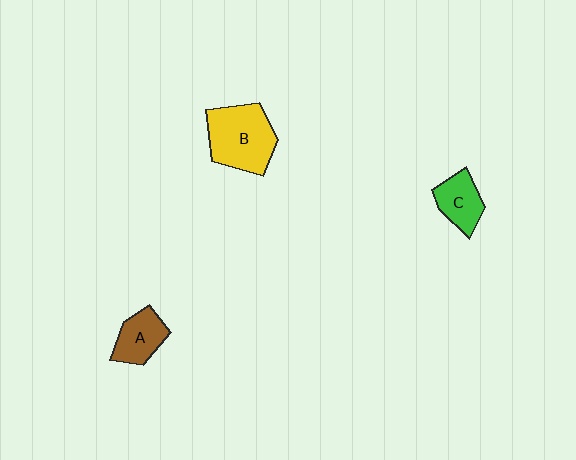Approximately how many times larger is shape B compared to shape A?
Approximately 1.8 times.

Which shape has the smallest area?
Shape C (green).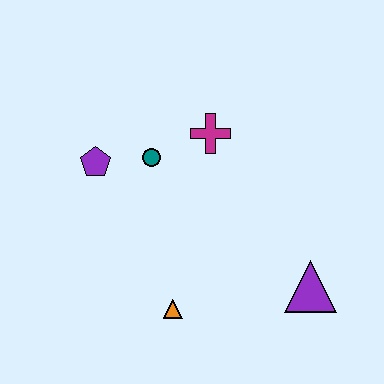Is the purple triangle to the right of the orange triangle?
Yes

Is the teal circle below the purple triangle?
No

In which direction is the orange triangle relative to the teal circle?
The orange triangle is below the teal circle.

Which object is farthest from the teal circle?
The purple triangle is farthest from the teal circle.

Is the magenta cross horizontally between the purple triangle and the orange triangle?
Yes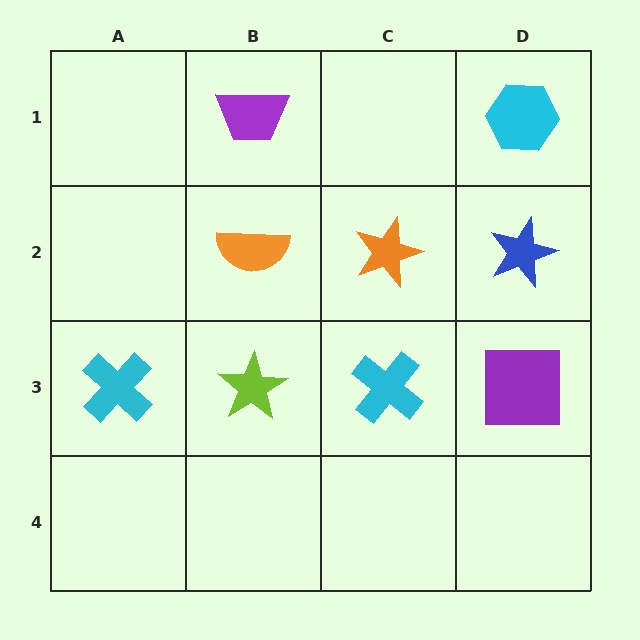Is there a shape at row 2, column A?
No, that cell is empty.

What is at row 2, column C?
An orange star.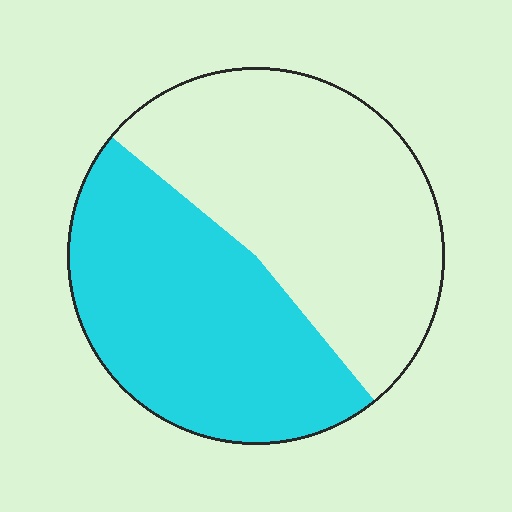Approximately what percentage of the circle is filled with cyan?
Approximately 45%.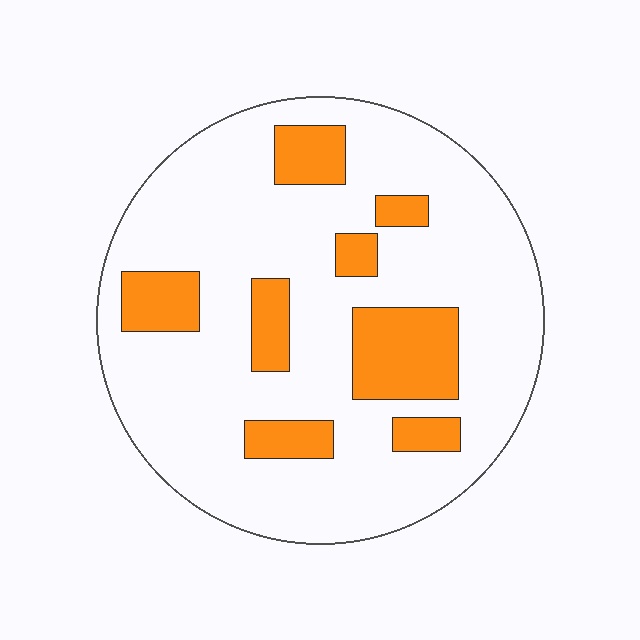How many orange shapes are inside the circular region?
8.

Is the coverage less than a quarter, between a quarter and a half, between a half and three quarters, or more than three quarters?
Less than a quarter.